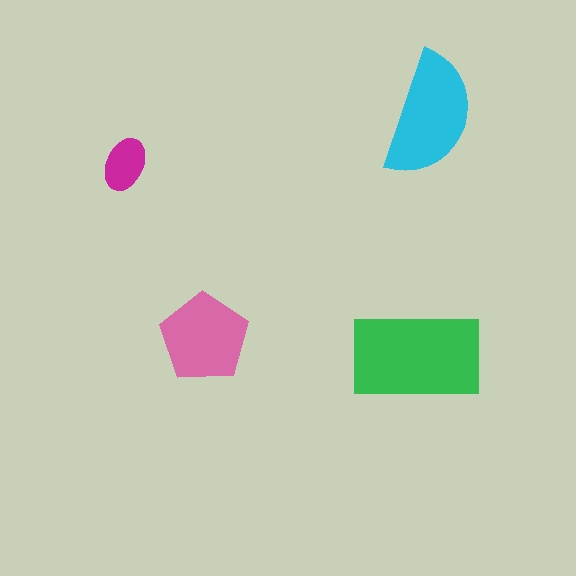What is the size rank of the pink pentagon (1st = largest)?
3rd.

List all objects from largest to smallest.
The green rectangle, the cyan semicircle, the pink pentagon, the magenta ellipse.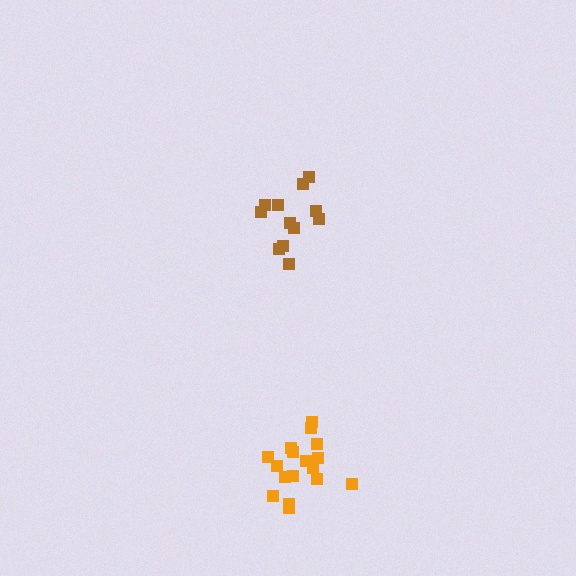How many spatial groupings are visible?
There are 2 spatial groupings.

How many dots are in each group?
Group 1: 12 dots, Group 2: 17 dots (29 total).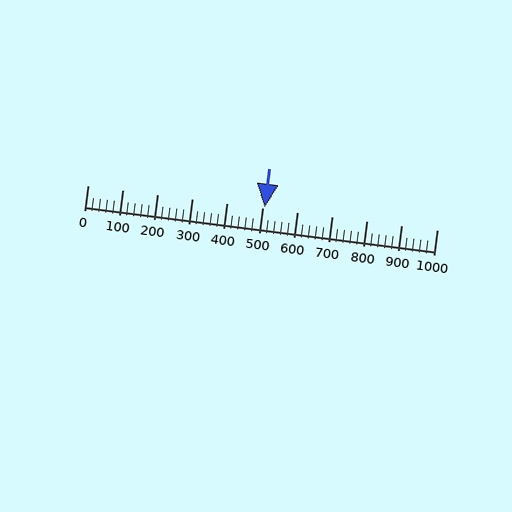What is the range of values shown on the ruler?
The ruler shows values from 0 to 1000.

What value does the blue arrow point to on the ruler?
The blue arrow points to approximately 508.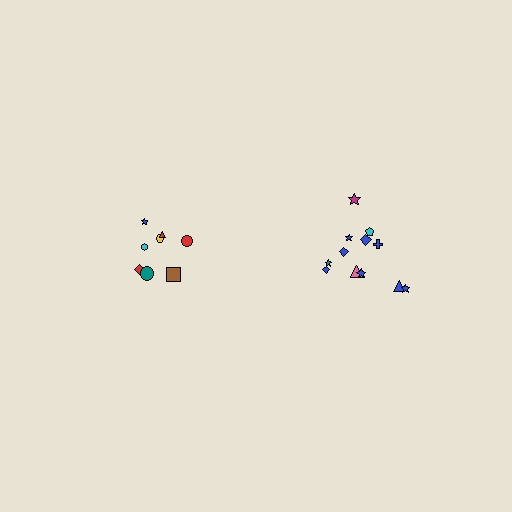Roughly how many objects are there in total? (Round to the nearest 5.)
Roughly 20 objects in total.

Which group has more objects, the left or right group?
The right group.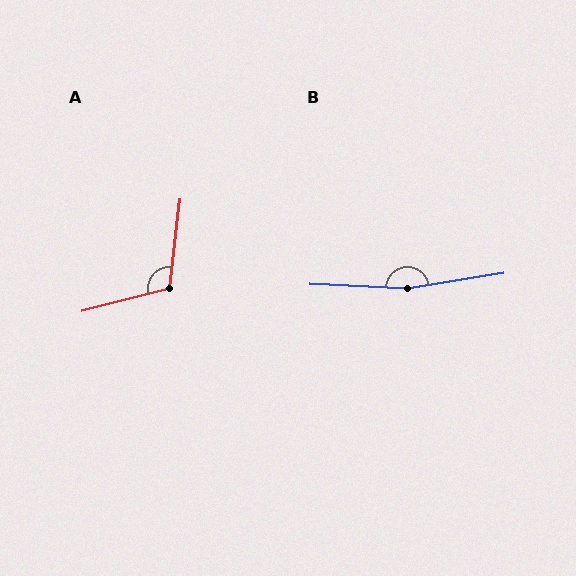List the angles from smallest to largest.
A (111°), B (168°).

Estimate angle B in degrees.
Approximately 168 degrees.